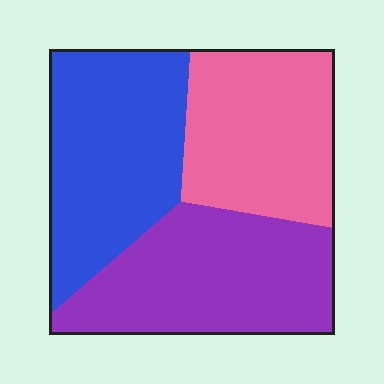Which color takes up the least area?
Pink, at roughly 30%.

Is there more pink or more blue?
Blue.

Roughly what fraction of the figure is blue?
Blue covers 35% of the figure.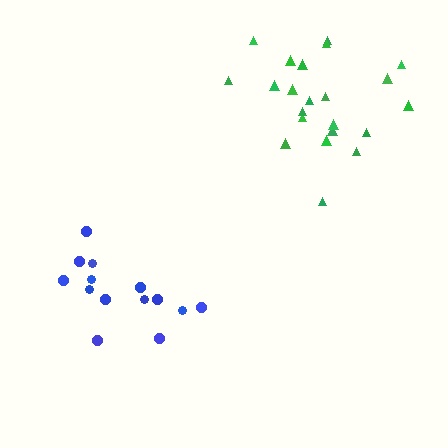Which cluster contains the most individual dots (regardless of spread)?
Green (22).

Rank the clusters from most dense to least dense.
blue, green.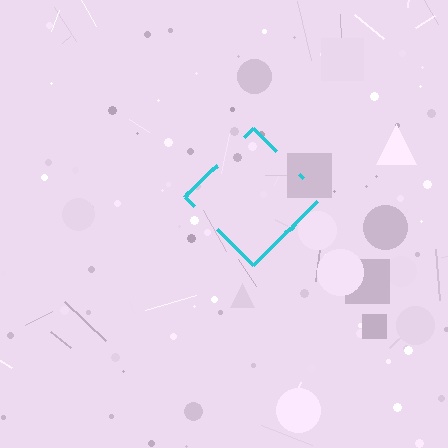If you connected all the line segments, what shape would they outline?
They would outline a diamond.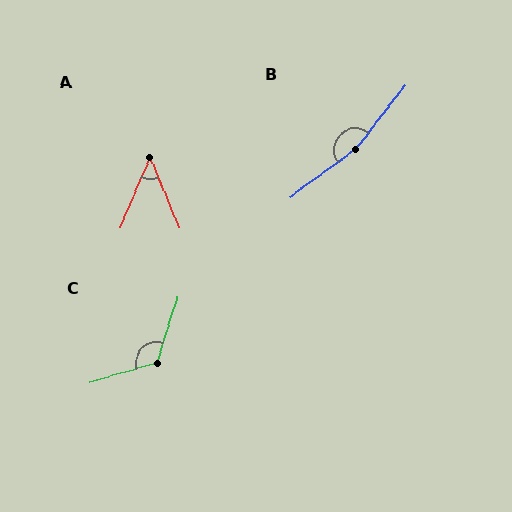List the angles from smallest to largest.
A (46°), C (124°), B (164°).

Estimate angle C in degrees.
Approximately 124 degrees.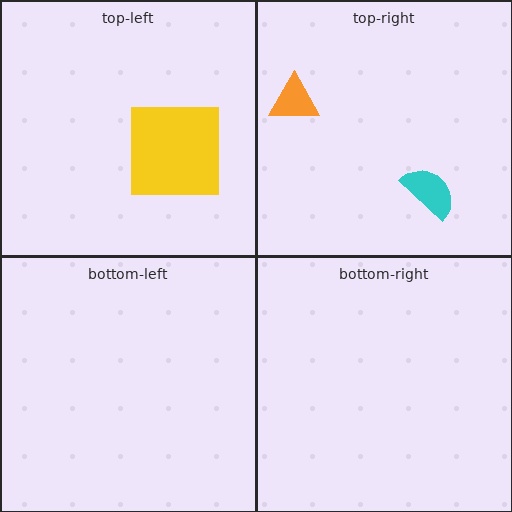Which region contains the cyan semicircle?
The top-right region.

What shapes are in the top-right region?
The cyan semicircle, the orange triangle.